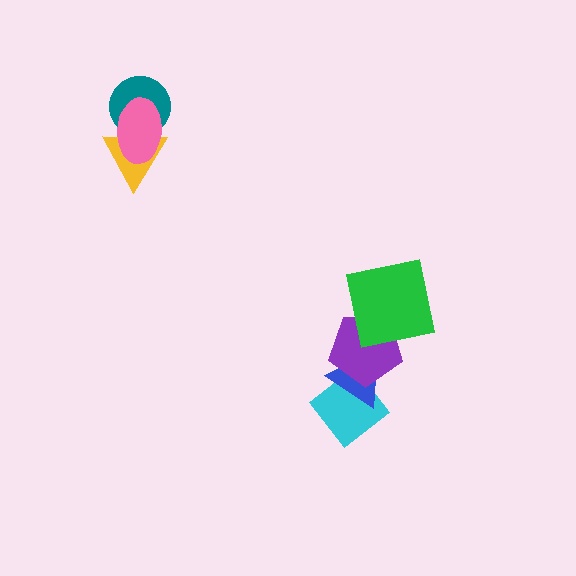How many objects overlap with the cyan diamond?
2 objects overlap with the cyan diamond.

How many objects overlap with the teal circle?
2 objects overlap with the teal circle.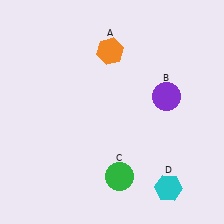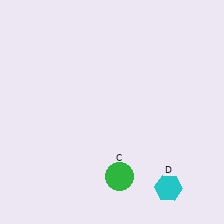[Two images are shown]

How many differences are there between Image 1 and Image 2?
There are 2 differences between the two images.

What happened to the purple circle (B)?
The purple circle (B) was removed in Image 2. It was in the top-right area of Image 1.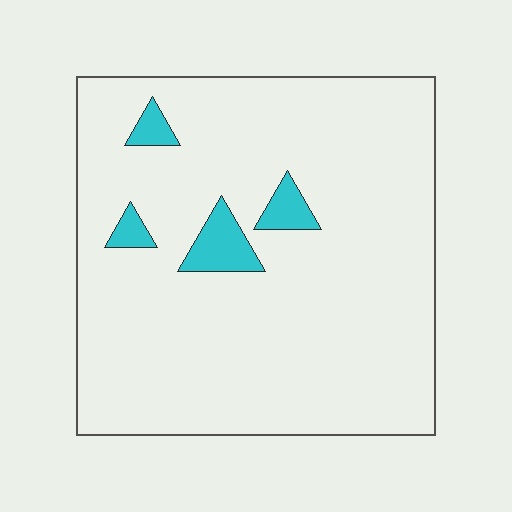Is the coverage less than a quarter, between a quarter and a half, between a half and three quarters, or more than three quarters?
Less than a quarter.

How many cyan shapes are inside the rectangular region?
4.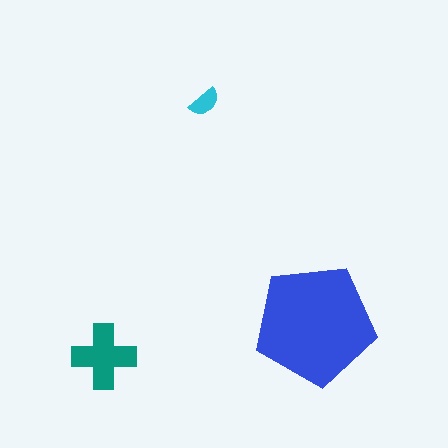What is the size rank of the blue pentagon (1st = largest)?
1st.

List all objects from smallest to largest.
The cyan semicircle, the teal cross, the blue pentagon.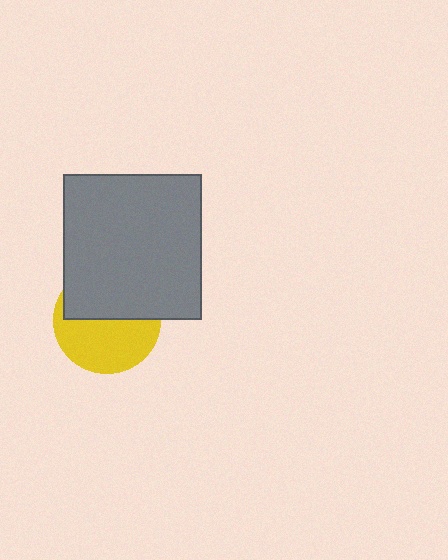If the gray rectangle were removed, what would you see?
You would see the complete yellow circle.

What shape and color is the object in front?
The object in front is a gray rectangle.